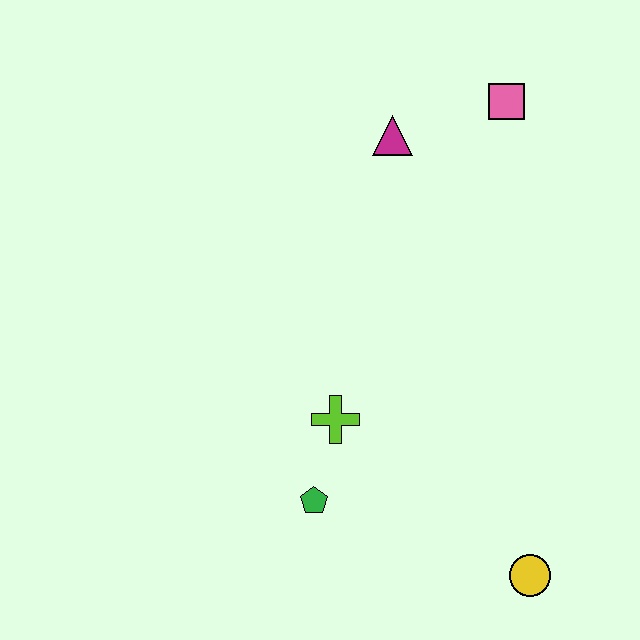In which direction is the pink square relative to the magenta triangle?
The pink square is to the right of the magenta triangle.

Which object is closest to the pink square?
The magenta triangle is closest to the pink square.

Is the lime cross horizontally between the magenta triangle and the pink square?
No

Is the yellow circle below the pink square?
Yes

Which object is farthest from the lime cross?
The pink square is farthest from the lime cross.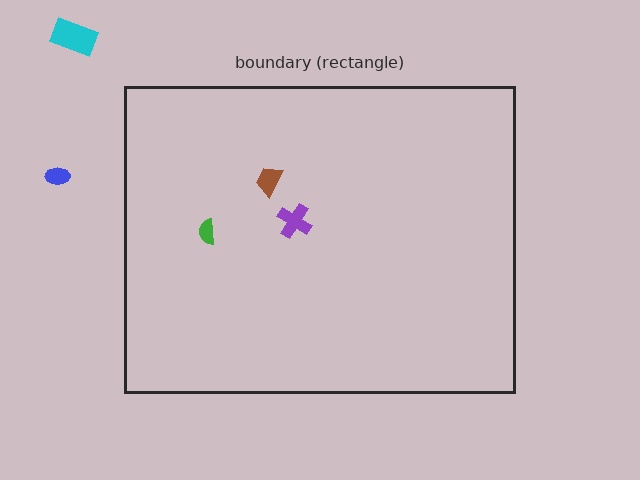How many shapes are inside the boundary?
3 inside, 2 outside.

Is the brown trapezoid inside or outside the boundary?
Inside.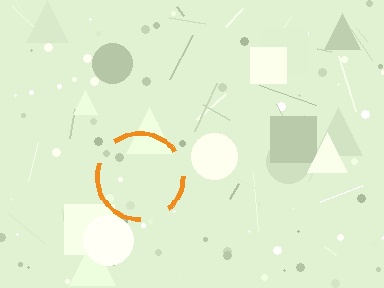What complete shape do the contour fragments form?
The contour fragments form a circle.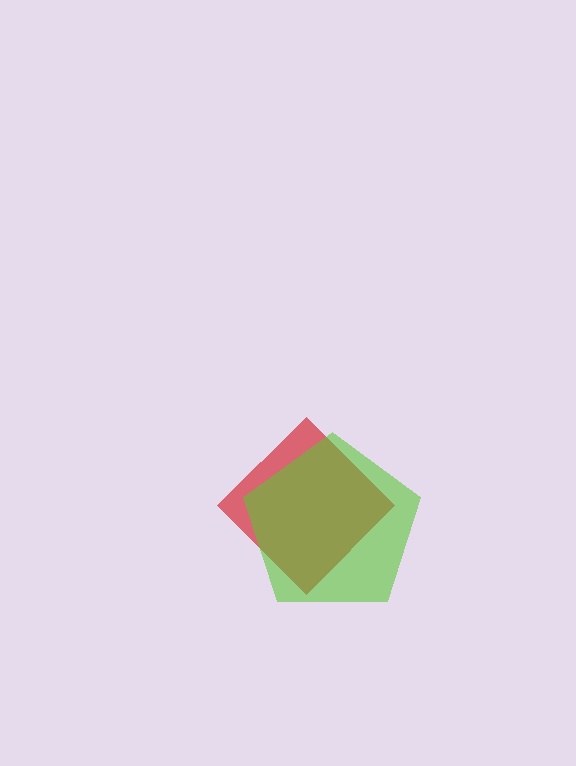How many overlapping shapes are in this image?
There are 2 overlapping shapes in the image.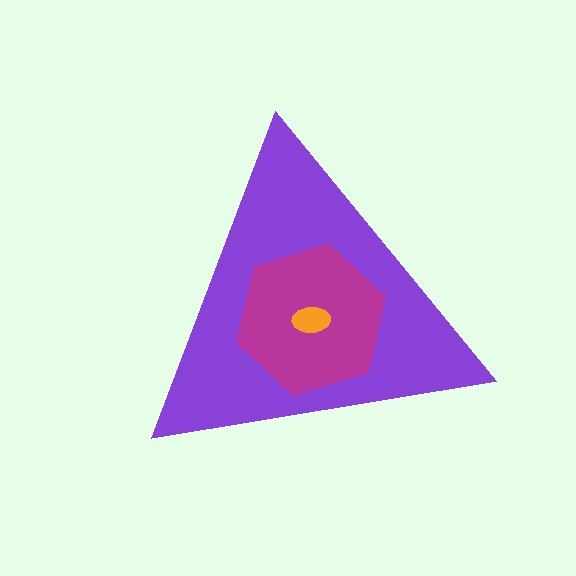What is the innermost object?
The orange ellipse.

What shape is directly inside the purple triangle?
The magenta hexagon.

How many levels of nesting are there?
3.